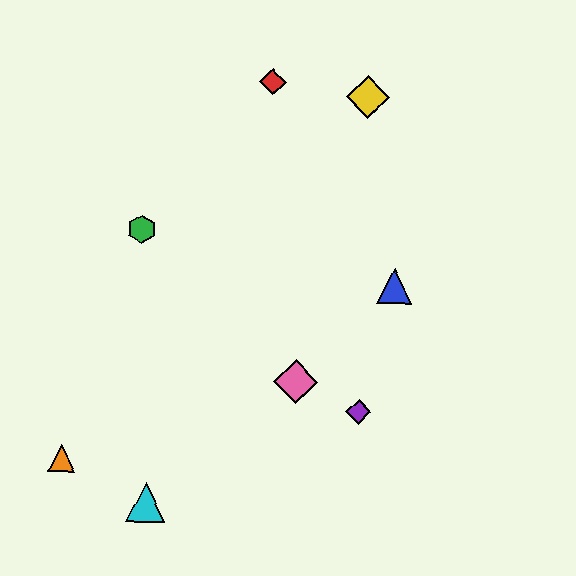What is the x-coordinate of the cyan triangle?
The cyan triangle is at x≈146.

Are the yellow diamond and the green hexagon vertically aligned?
No, the yellow diamond is at x≈368 and the green hexagon is at x≈142.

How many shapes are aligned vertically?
2 shapes (the yellow diamond, the purple diamond) are aligned vertically.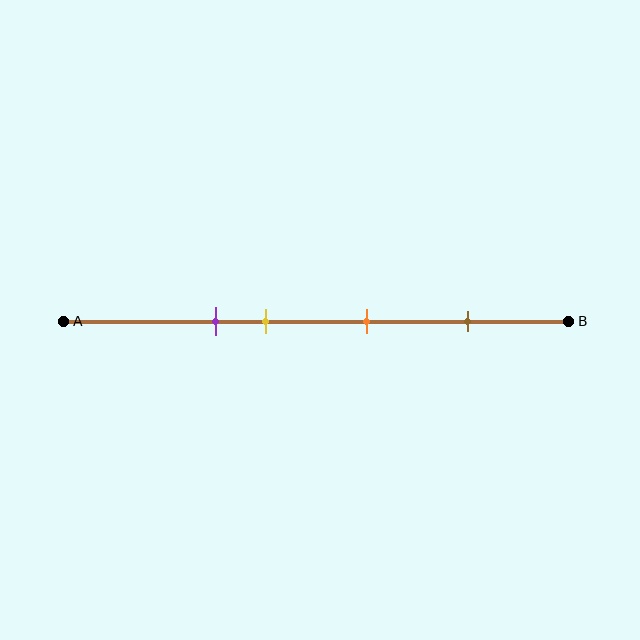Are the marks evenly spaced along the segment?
No, the marks are not evenly spaced.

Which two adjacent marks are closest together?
The purple and yellow marks are the closest adjacent pair.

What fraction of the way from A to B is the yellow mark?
The yellow mark is approximately 40% (0.4) of the way from A to B.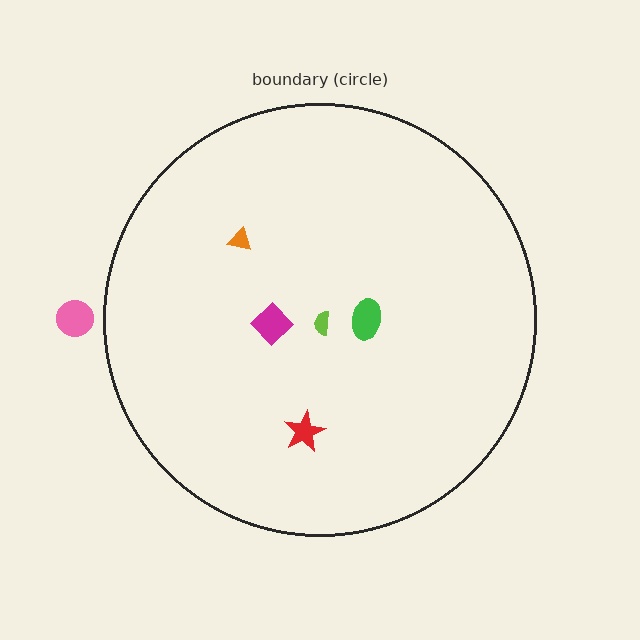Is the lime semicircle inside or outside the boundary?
Inside.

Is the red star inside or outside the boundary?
Inside.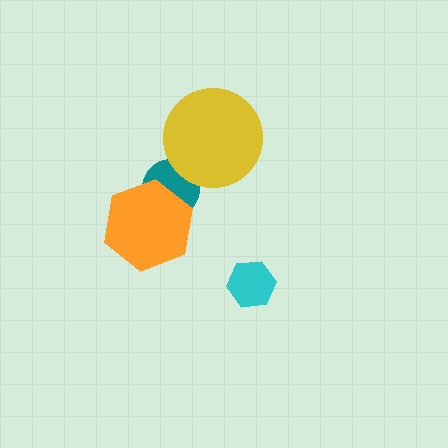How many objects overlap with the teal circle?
2 objects overlap with the teal circle.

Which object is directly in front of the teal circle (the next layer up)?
The yellow circle is directly in front of the teal circle.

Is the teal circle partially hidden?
Yes, it is partially covered by another shape.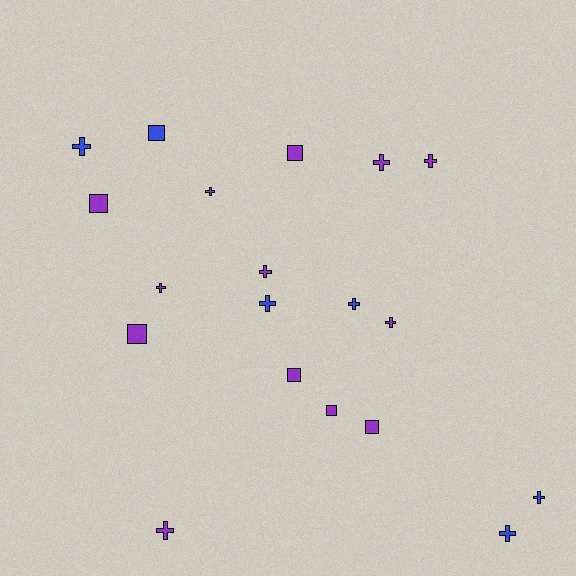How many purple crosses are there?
There are 7 purple crosses.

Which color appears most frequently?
Purple, with 13 objects.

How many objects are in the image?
There are 19 objects.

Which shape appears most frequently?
Cross, with 12 objects.